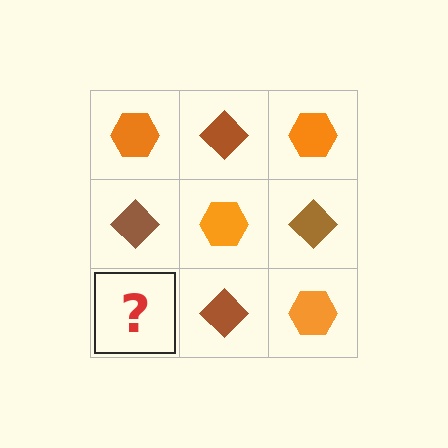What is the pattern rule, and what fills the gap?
The rule is that it alternates orange hexagon and brown diamond in a checkerboard pattern. The gap should be filled with an orange hexagon.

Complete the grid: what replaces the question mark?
The question mark should be replaced with an orange hexagon.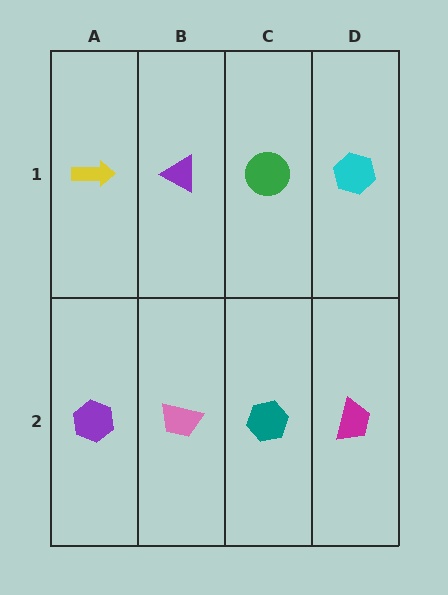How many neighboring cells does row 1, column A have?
2.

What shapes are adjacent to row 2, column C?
A green circle (row 1, column C), a pink trapezoid (row 2, column B), a magenta trapezoid (row 2, column D).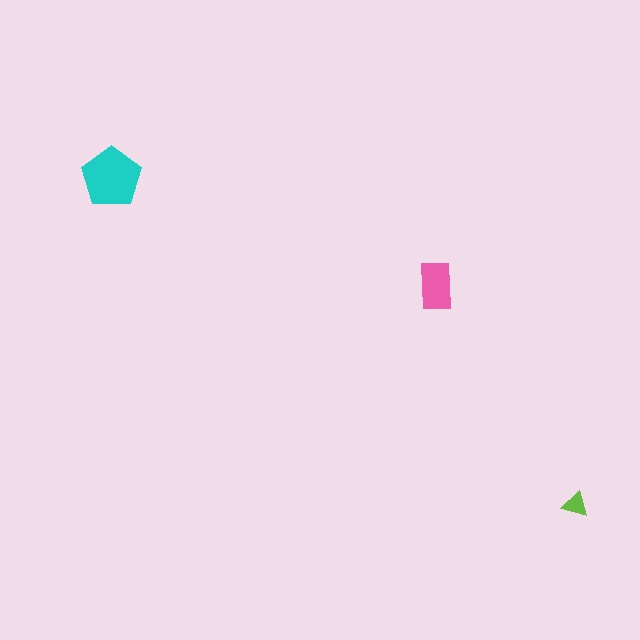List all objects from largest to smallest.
The cyan pentagon, the pink rectangle, the lime triangle.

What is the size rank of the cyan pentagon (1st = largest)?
1st.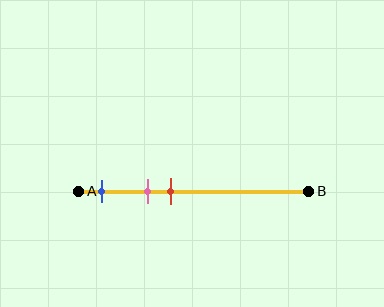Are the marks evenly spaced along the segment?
Yes, the marks are approximately evenly spaced.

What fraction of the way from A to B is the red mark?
The red mark is approximately 40% (0.4) of the way from A to B.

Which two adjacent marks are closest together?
The pink and red marks are the closest adjacent pair.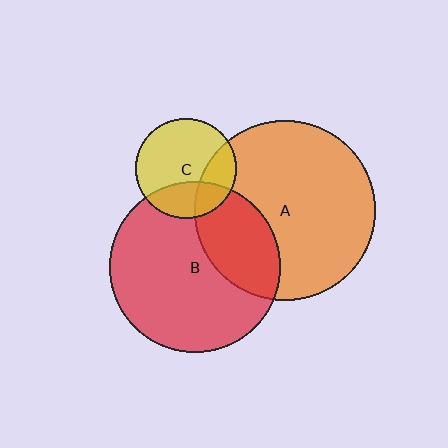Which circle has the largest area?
Circle A (orange).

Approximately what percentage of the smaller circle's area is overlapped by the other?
Approximately 30%.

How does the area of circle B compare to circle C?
Approximately 2.9 times.